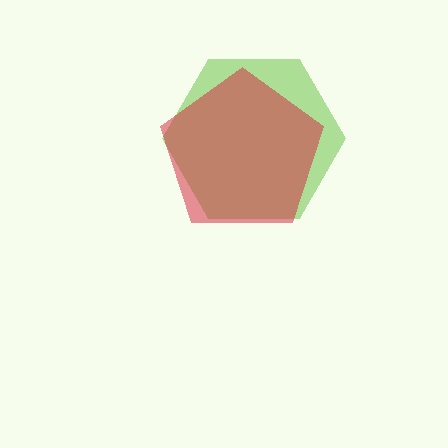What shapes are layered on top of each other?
The layered shapes are: a lime hexagon, a red pentagon.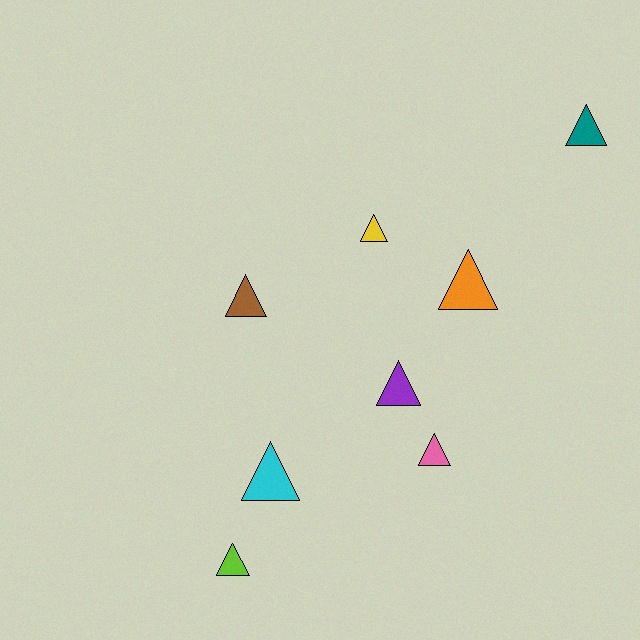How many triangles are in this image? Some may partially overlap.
There are 8 triangles.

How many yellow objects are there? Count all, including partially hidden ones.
There is 1 yellow object.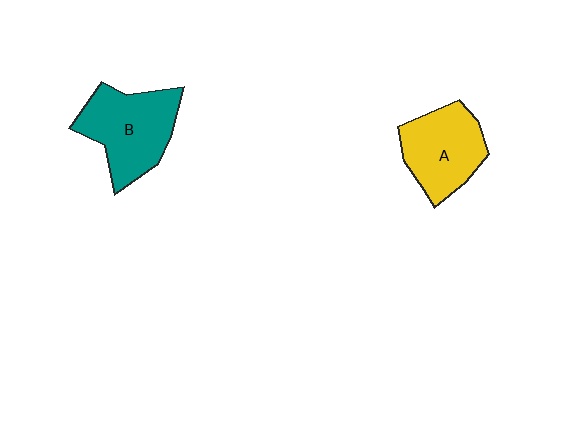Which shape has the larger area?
Shape B (teal).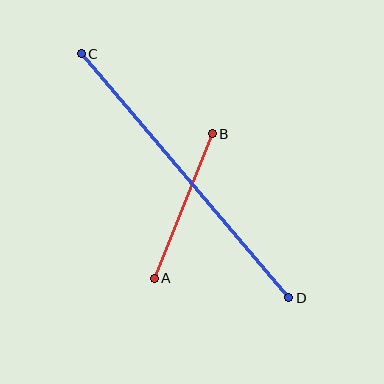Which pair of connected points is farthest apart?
Points C and D are farthest apart.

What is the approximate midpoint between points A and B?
The midpoint is at approximately (183, 206) pixels.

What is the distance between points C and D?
The distance is approximately 321 pixels.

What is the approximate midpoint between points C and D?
The midpoint is at approximately (185, 176) pixels.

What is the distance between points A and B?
The distance is approximately 156 pixels.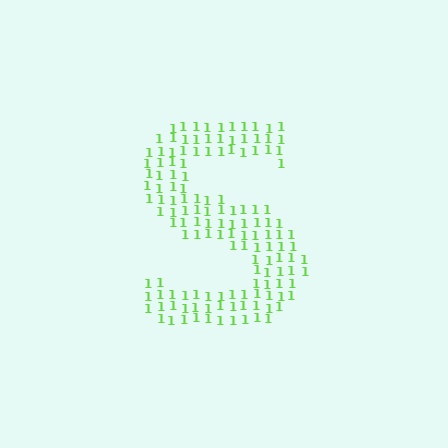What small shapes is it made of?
It is made of small digit 1's.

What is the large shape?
The large shape is the letter S.